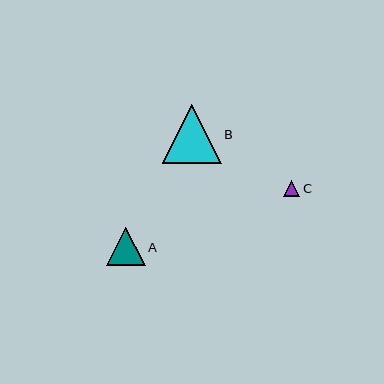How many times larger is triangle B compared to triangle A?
Triangle B is approximately 1.5 times the size of triangle A.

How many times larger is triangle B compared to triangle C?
Triangle B is approximately 3.6 times the size of triangle C.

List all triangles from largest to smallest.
From largest to smallest: B, A, C.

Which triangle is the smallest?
Triangle C is the smallest with a size of approximately 16 pixels.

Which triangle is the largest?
Triangle B is the largest with a size of approximately 59 pixels.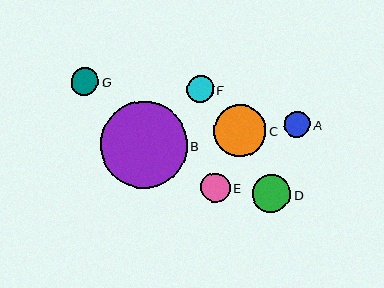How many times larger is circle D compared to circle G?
Circle D is approximately 1.4 times the size of circle G.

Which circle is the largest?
Circle B is the largest with a size of approximately 87 pixels.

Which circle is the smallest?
Circle A is the smallest with a size of approximately 26 pixels.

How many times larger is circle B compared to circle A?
Circle B is approximately 3.3 times the size of circle A.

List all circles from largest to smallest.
From largest to smallest: B, C, D, E, G, F, A.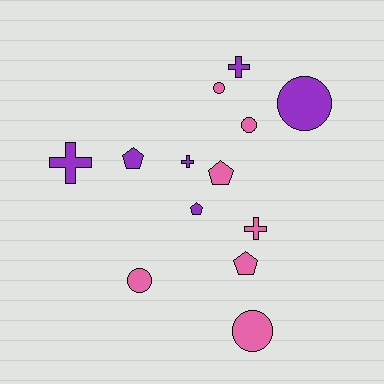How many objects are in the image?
There are 13 objects.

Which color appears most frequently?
Pink, with 7 objects.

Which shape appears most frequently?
Circle, with 5 objects.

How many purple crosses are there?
There are 3 purple crosses.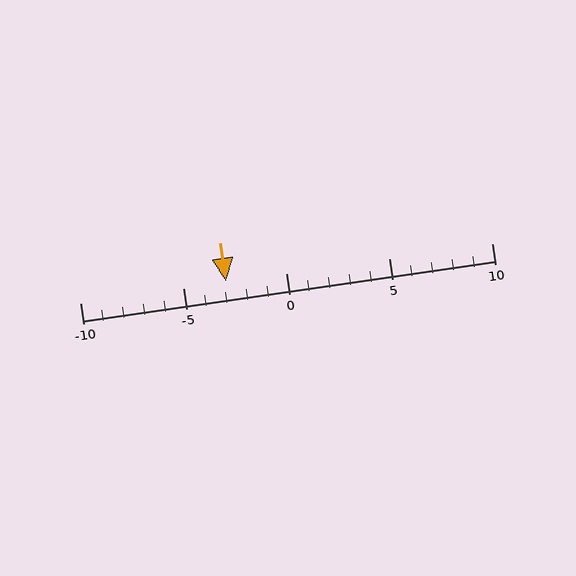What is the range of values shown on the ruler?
The ruler shows values from -10 to 10.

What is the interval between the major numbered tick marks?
The major tick marks are spaced 5 units apart.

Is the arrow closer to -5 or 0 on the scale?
The arrow is closer to -5.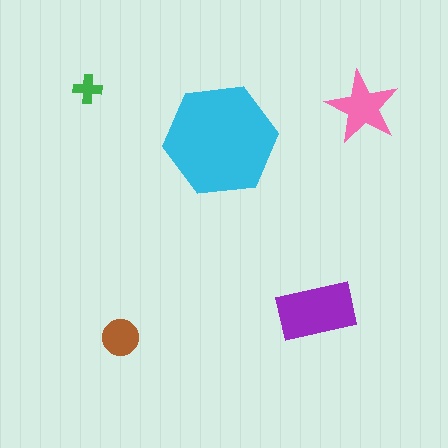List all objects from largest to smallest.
The cyan hexagon, the purple rectangle, the pink star, the brown circle, the green cross.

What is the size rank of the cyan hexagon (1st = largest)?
1st.